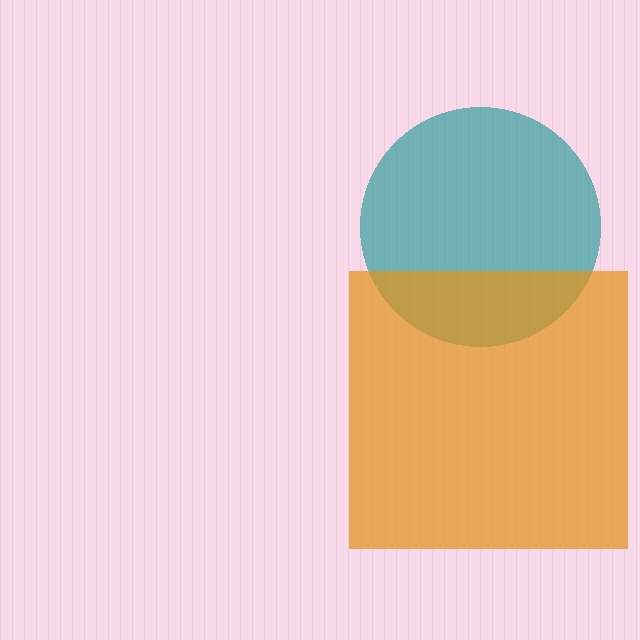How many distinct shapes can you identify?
There are 2 distinct shapes: a teal circle, an orange square.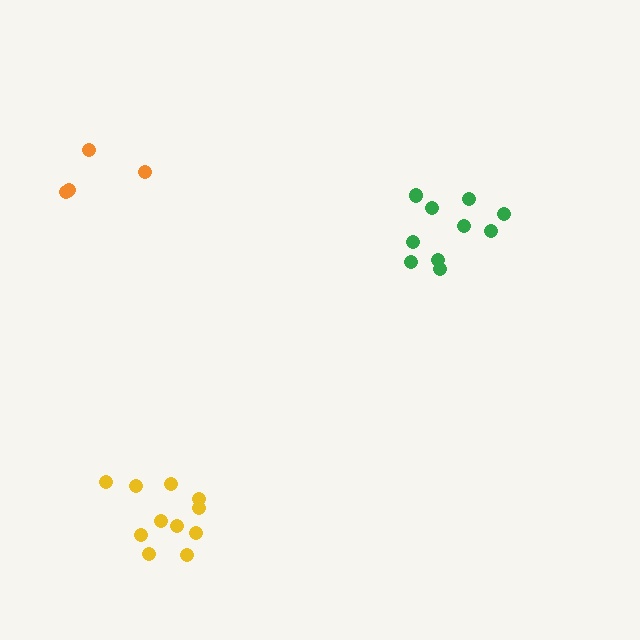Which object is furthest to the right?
The green cluster is rightmost.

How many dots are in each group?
Group 1: 10 dots, Group 2: 5 dots, Group 3: 11 dots (26 total).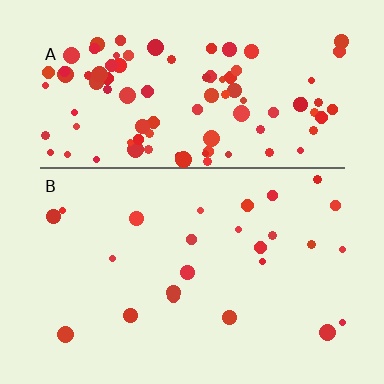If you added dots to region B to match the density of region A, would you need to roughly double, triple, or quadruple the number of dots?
Approximately quadruple.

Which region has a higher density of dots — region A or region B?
A (the top).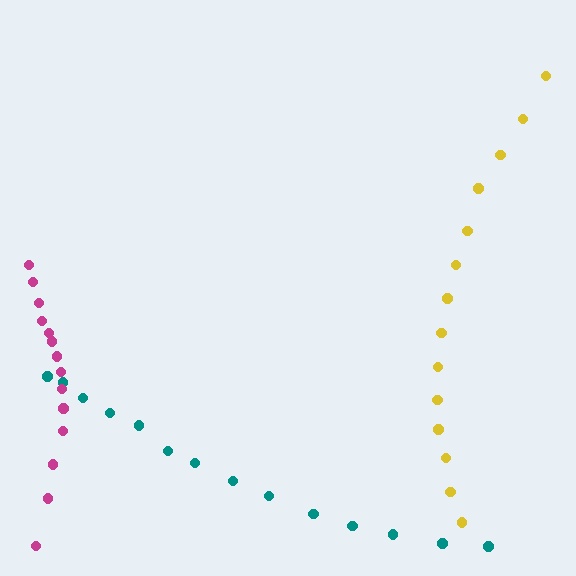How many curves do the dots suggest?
There are 3 distinct paths.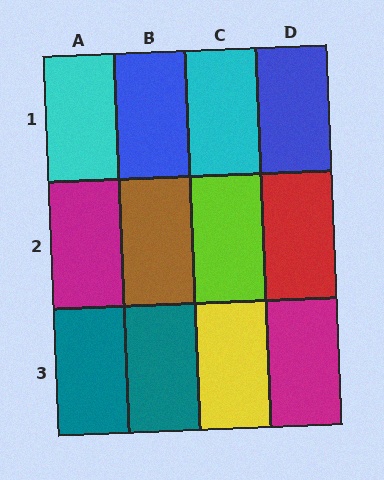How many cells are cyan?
2 cells are cyan.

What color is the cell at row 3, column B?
Teal.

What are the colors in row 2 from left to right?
Magenta, brown, lime, red.